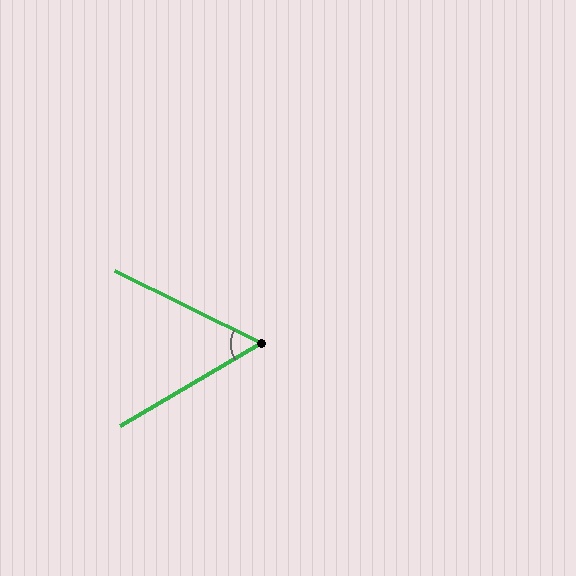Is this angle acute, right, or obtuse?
It is acute.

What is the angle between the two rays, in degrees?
Approximately 57 degrees.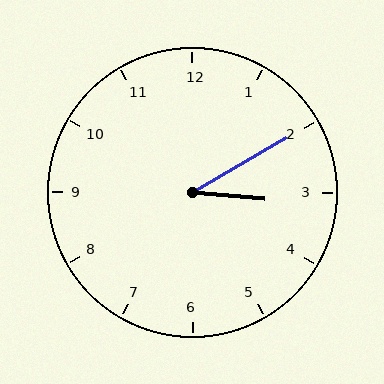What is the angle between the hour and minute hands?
Approximately 35 degrees.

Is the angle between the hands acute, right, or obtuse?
It is acute.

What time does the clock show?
3:10.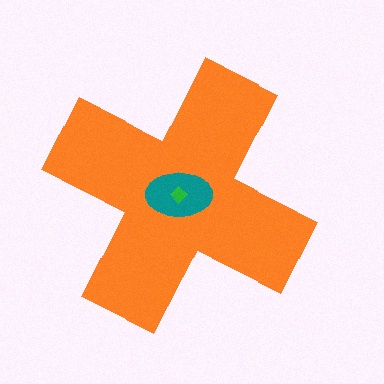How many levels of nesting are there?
3.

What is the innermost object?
The green diamond.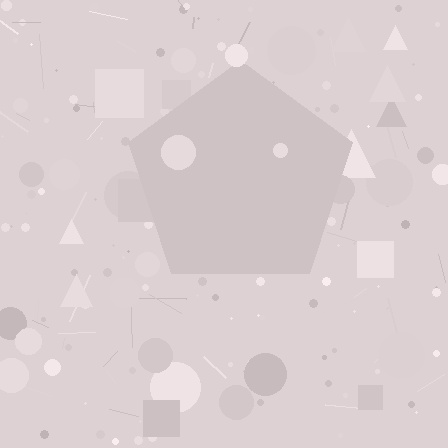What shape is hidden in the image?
A pentagon is hidden in the image.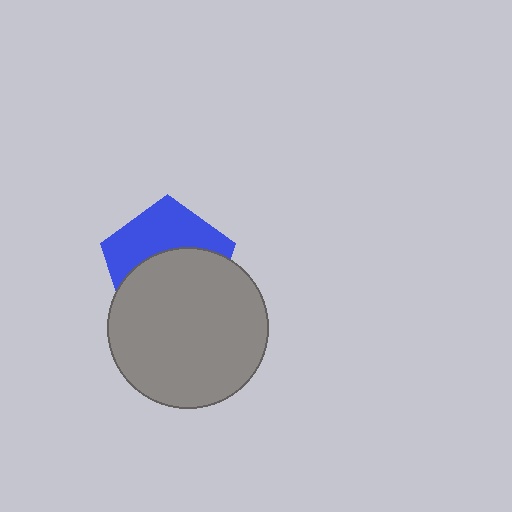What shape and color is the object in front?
The object in front is a gray circle.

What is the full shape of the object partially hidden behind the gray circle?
The partially hidden object is a blue pentagon.